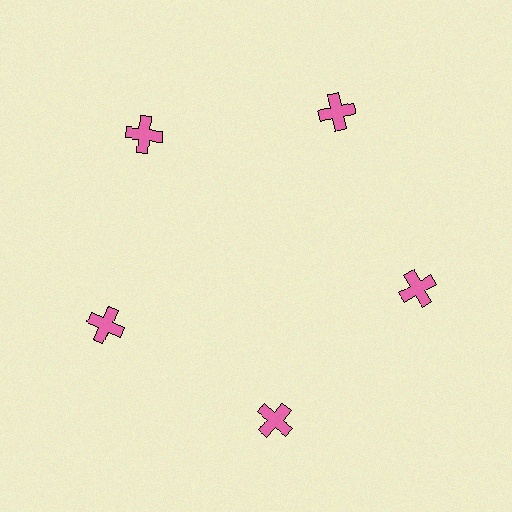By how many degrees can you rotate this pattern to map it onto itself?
The pattern maps onto itself every 72 degrees of rotation.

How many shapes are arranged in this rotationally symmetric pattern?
There are 5 shapes, arranged in 5 groups of 1.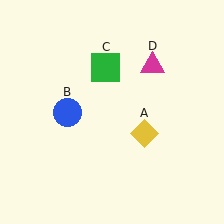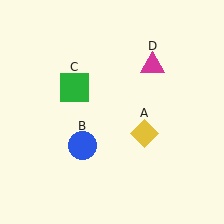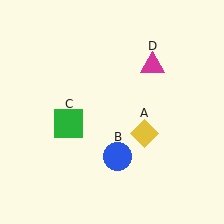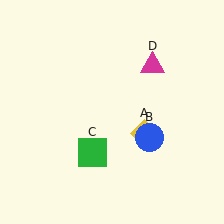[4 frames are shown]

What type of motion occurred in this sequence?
The blue circle (object B), green square (object C) rotated counterclockwise around the center of the scene.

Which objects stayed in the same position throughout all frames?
Yellow diamond (object A) and magenta triangle (object D) remained stationary.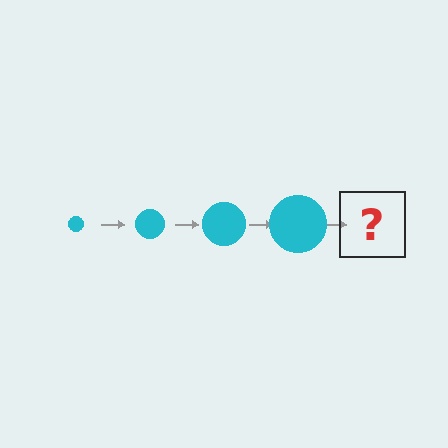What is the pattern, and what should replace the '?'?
The pattern is that the circle gets progressively larger each step. The '?' should be a cyan circle, larger than the previous one.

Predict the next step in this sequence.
The next step is a cyan circle, larger than the previous one.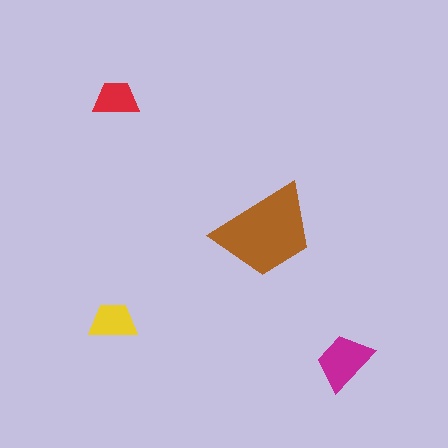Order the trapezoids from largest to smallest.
the brown one, the magenta one, the yellow one, the red one.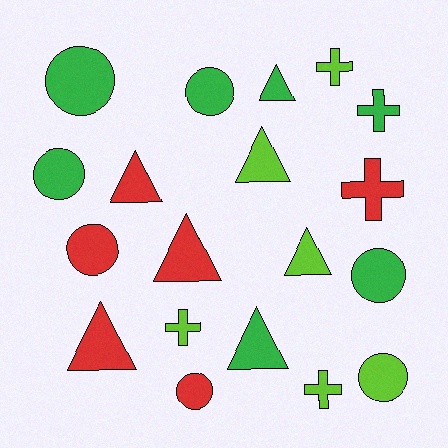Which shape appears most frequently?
Triangle, with 7 objects.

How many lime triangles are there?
There are 2 lime triangles.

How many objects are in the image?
There are 19 objects.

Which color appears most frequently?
Green, with 7 objects.